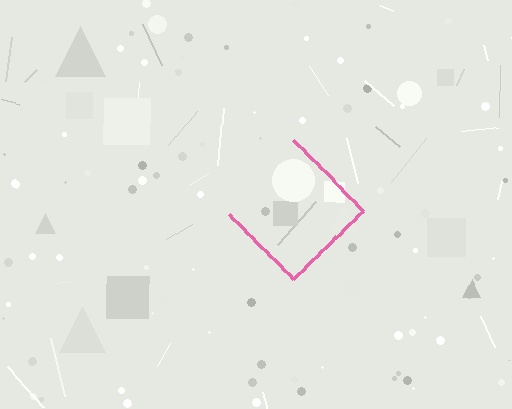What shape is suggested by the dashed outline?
The dashed outline suggests a diamond.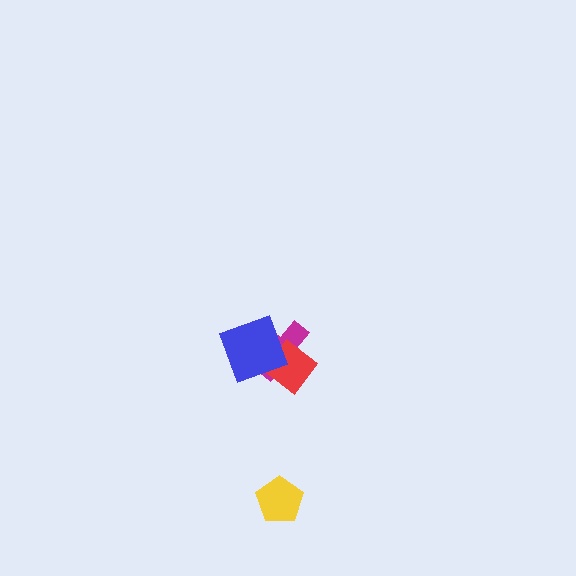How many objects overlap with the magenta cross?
2 objects overlap with the magenta cross.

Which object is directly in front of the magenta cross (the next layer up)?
The red diamond is directly in front of the magenta cross.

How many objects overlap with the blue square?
2 objects overlap with the blue square.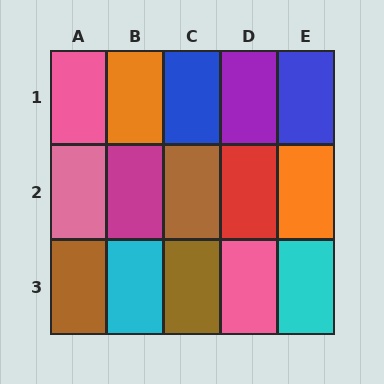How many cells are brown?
3 cells are brown.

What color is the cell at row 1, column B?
Orange.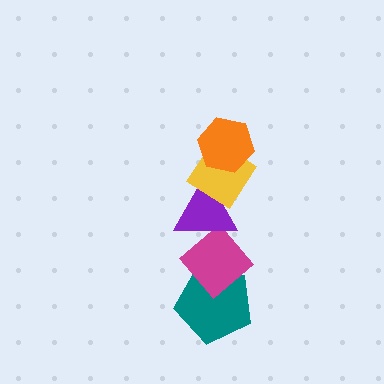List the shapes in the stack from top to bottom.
From top to bottom: the orange hexagon, the yellow diamond, the purple triangle, the magenta diamond, the teal pentagon.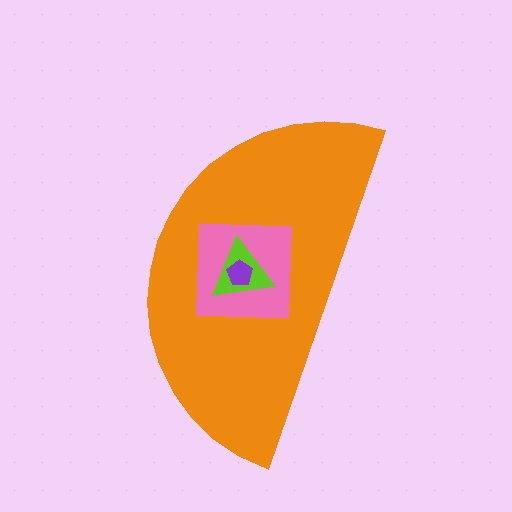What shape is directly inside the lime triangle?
The purple pentagon.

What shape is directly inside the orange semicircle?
The pink square.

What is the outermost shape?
The orange semicircle.